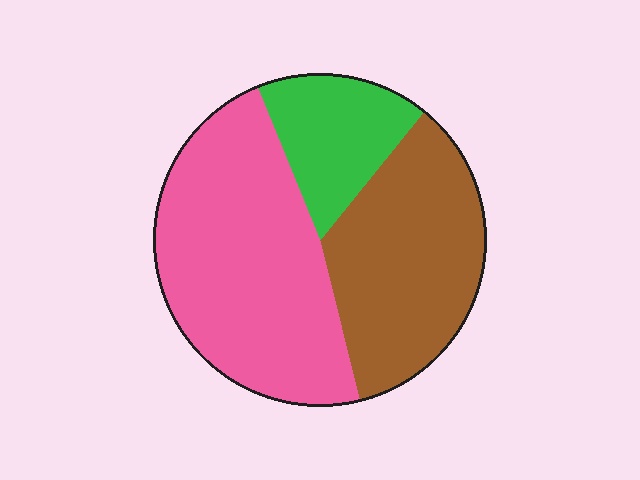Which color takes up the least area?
Green, at roughly 15%.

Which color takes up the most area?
Pink, at roughly 50%.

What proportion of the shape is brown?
Brown takes up about one third (1/3) of the shape.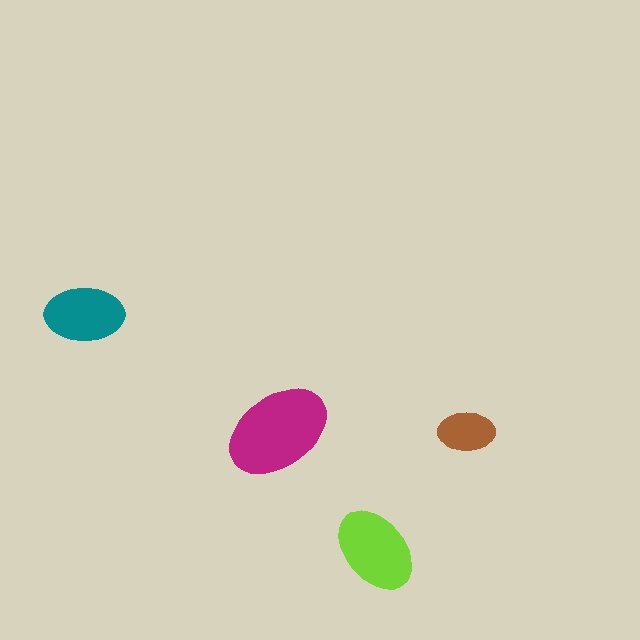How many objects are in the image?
There are 4 objects in the image.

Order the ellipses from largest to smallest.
the magenta one, the lime one, the teal one, the brown one.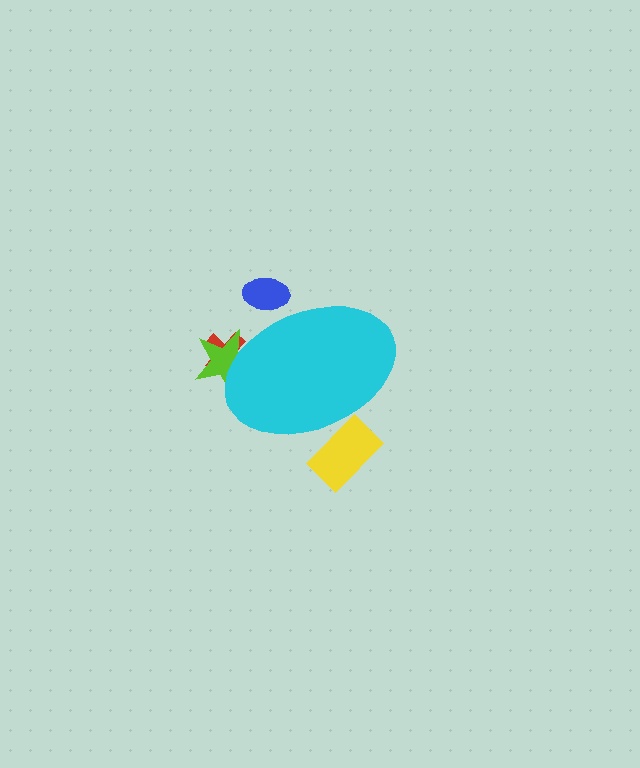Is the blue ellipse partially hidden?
Yes, the blue ellipse is partially hidden behind the cyan ellipse.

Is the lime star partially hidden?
Yes, the lime star is partially hidden behind the cyan ellipse.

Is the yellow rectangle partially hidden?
Yes, the yellow rectangle is partially hidden behind the cyan ellipse.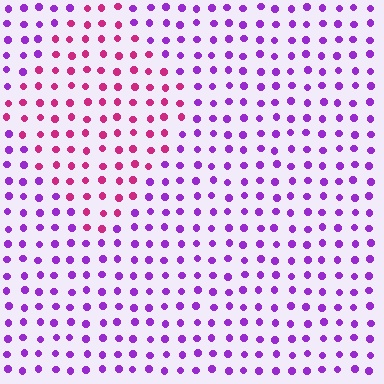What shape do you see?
I see a diamond.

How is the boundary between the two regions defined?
The boundary is defined purely by a slight shift in hue (about 47 degrees). Spacing, size, and orientation are identical on both sides.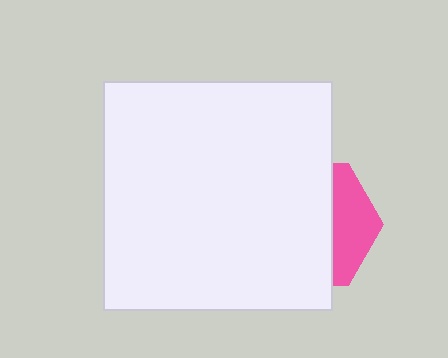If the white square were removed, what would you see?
You would see the complete pink hexagon.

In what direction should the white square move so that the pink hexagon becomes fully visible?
The white square should move left. That is the shortest direction to clear the overlap and leave the pink hexagon fully visible.